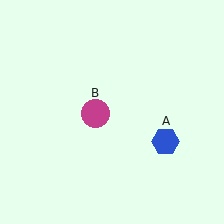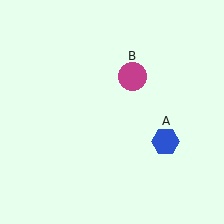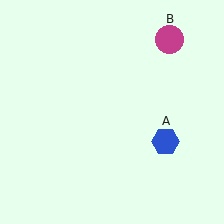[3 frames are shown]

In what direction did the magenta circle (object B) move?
The magenta circle (object B) moved up and to the right.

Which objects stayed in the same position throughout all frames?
Blue hexagon (object A) remained stationary.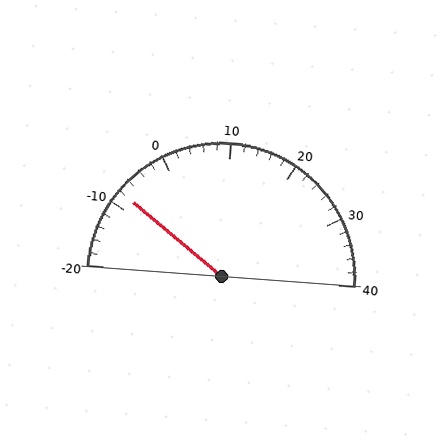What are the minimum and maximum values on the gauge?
The gauge ranges from -20 to 40.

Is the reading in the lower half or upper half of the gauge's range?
The reading is in the lower half of the range (-20 to 40).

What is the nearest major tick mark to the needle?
The nearest major tick mark is -10.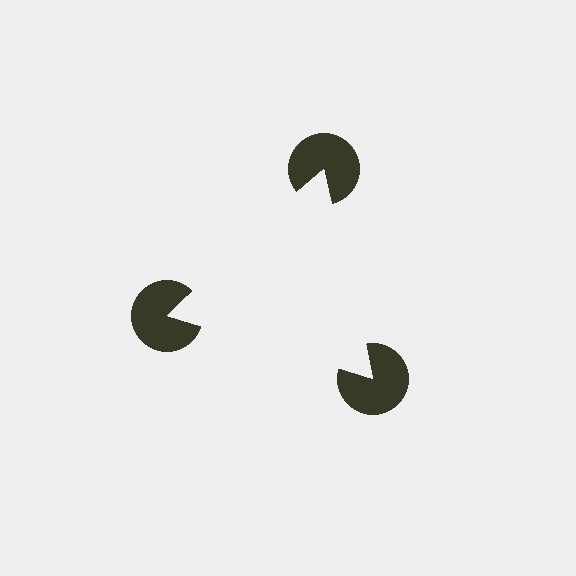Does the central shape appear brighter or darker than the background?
It typically appears slightly brighter than the background, even though no actual brightness change is drawn.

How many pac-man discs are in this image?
There are 3 — one at each vertex of the illusory triangle.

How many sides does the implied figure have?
3 sides.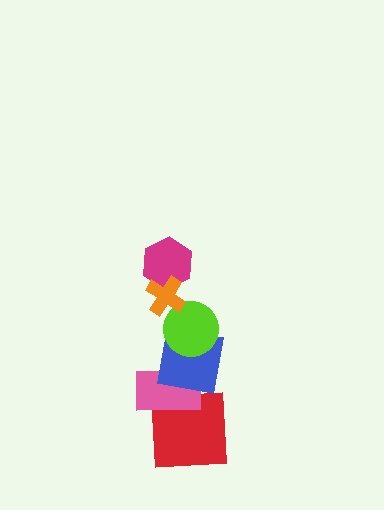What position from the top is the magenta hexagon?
The magenta hexagon is 2nd from the top.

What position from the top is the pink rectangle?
The pink rectangle is 5th from the top.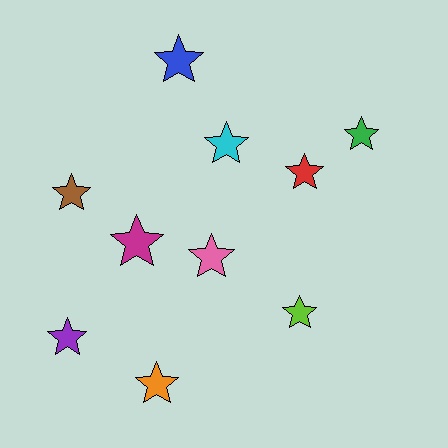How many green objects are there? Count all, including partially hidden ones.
There is 1 green object.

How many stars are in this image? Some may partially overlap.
There are 10 stars.